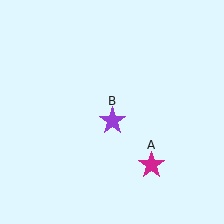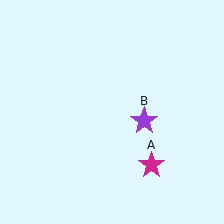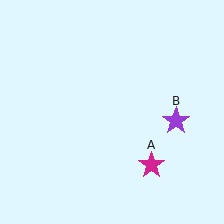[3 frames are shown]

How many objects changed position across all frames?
1 object changed position: purple star (object B).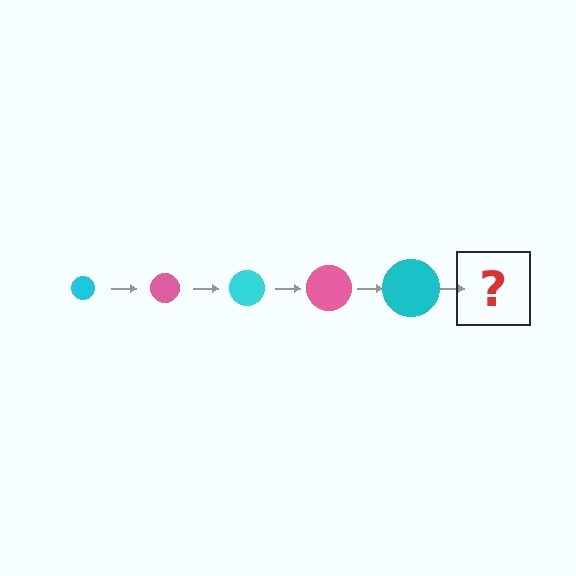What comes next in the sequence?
The next element should be a pink circle, larger than the previous one.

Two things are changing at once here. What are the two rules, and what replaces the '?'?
The two rules are that the circle grows larger each step and the color cycles through cyan and pink. The '?' should be a pink circle, larger than the previous one.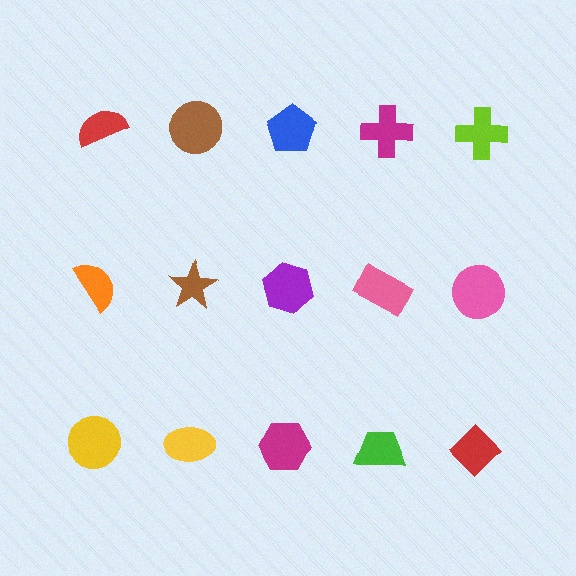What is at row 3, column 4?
A green trapezoid.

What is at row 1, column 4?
A magenta cross.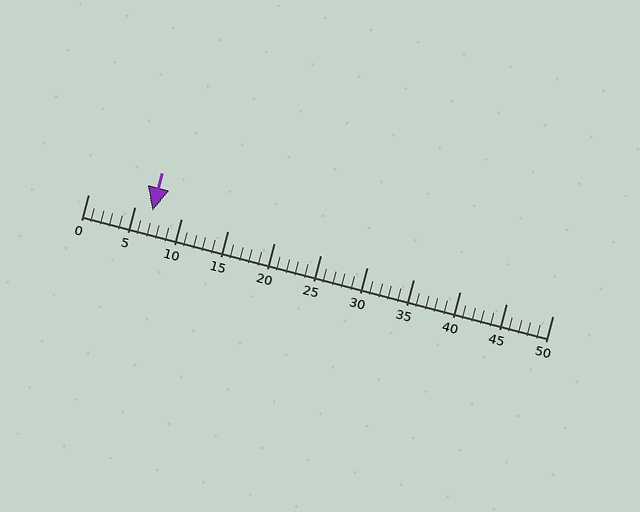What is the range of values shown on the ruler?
The ruler shows values from 0 to 50.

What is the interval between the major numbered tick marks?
The major tick marks are spaced 5 units apart.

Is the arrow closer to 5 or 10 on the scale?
The arrow is closer to 5.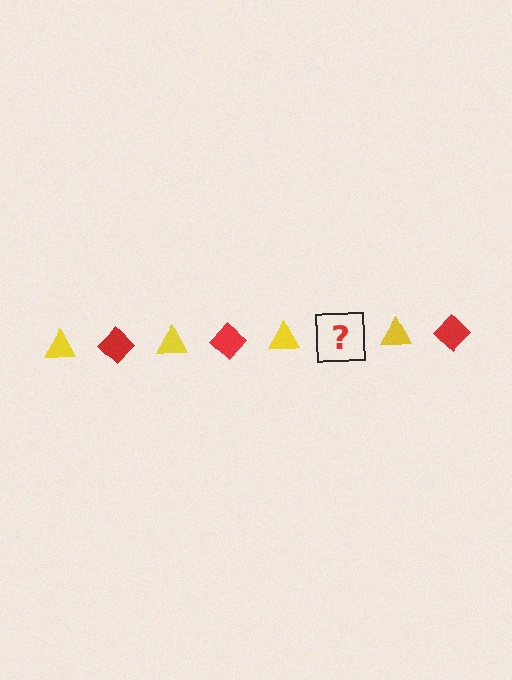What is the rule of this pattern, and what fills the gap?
The rule is that the pattern alternates between yellow triangle and red diamond. The gap should be filled with a red diamond.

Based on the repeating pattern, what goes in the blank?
The blank should be a red diamond.